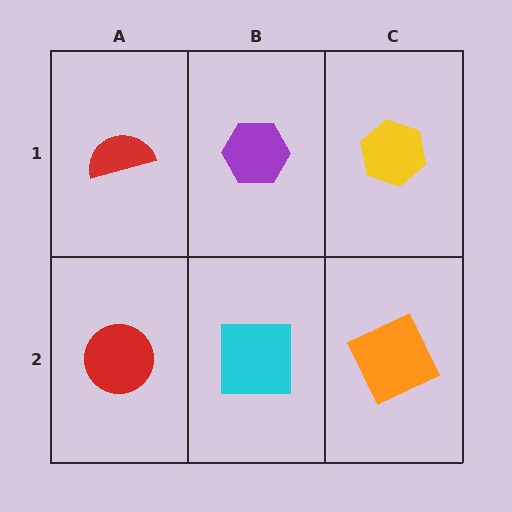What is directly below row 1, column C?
An orange square.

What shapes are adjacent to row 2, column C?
A yellow hexagon (row 1, column C), a cyan square (row 2, column B).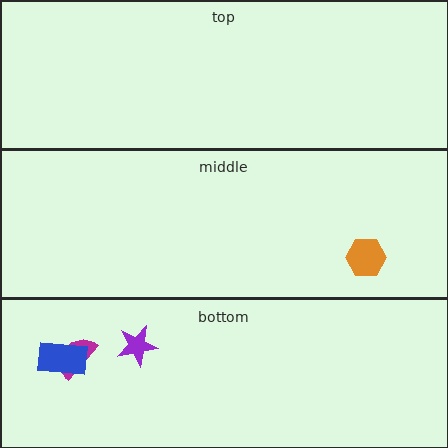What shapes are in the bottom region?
The purple star, the magenta semicircle, the blue rectangle.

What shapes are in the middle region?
The orange hexagon.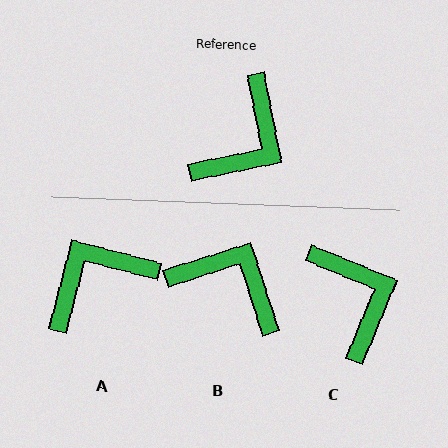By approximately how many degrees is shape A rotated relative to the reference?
Approximately 154 degrees counter-clockwise.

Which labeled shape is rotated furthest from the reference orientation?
A, about 154 degrees away.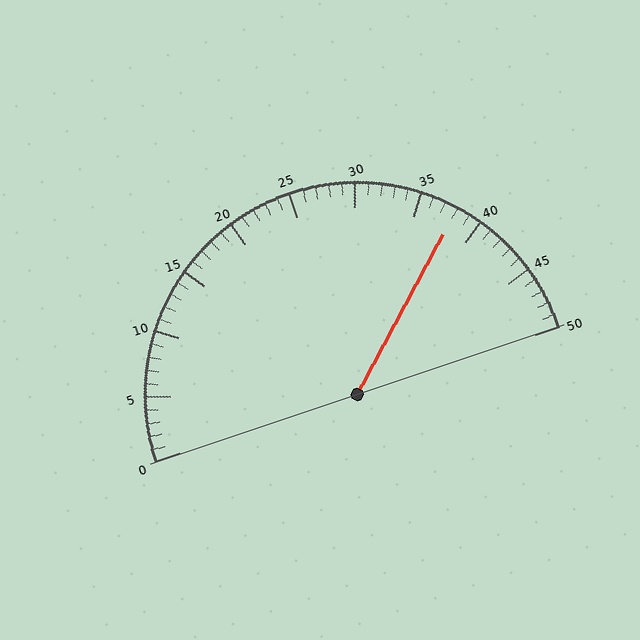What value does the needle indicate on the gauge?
The needle indicates approximately 38.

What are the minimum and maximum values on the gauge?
The gauge ranges from 0 to 50.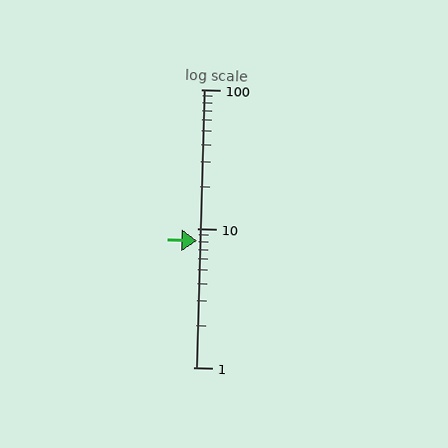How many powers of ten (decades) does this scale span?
The scale spans 2 decades, from 1 to 100.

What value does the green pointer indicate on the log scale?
The pointer indicates approximately 8.1.